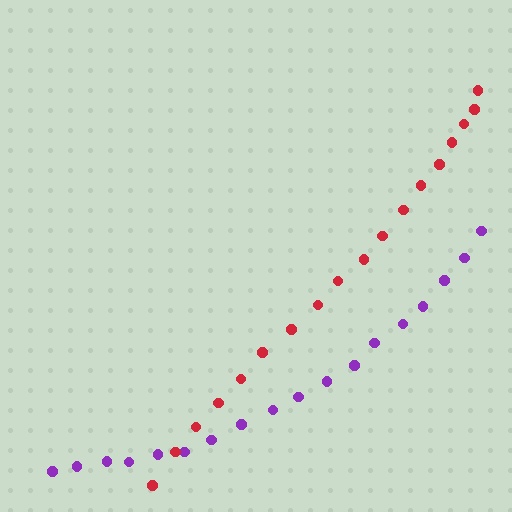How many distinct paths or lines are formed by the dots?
There are 2 distinct paths.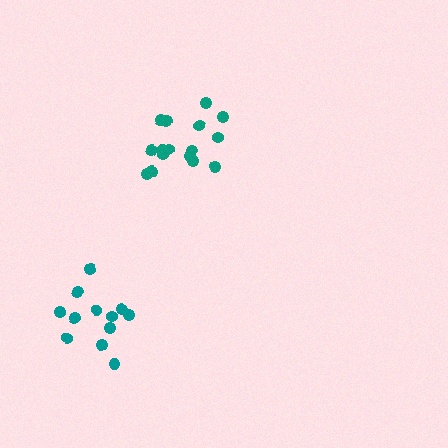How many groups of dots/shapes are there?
There are 2 groups.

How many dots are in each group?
Group 1: 16 dots, Group 2: 12 dots (28 total).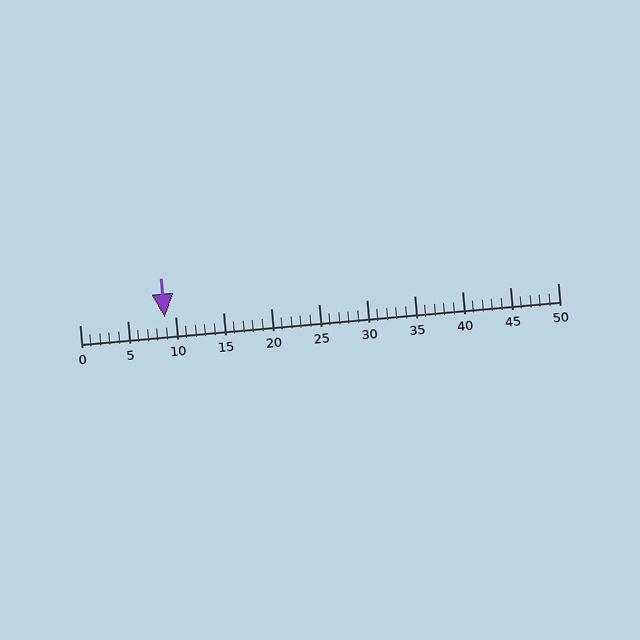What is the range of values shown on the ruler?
The ruler shows values from 0 to 50.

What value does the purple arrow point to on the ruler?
The purple arrow points to approximately 9.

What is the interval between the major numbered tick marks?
The major tick marks are spaced 5 units apart.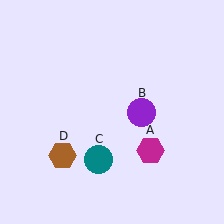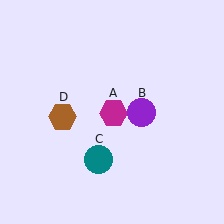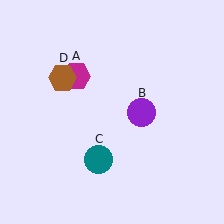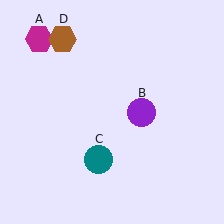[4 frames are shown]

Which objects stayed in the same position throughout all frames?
Purple circle (object B) and teal circle (object C) remained stationary.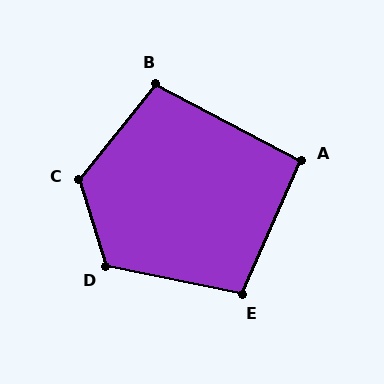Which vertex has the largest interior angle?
C, at approximately 124 degrees.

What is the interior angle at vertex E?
Approximately 102 degrees (obtuse).